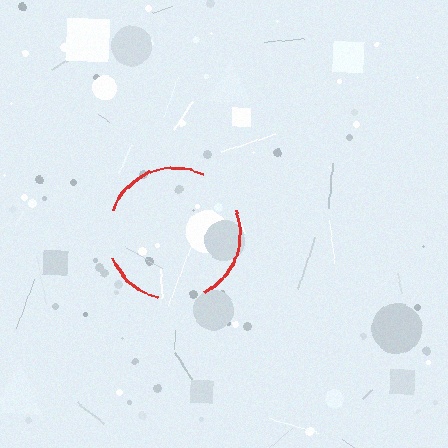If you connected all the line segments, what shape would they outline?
They would outline a circle.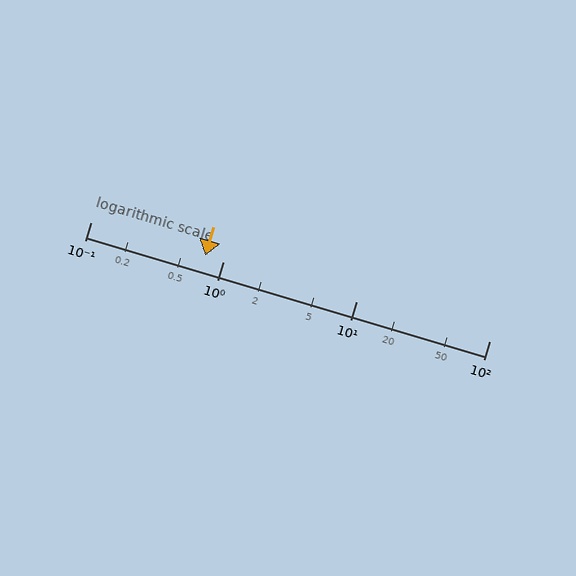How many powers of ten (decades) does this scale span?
The scale spans 3 decades, from 0.1 to 100.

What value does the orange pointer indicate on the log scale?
The pointer indicates approximately 0.73.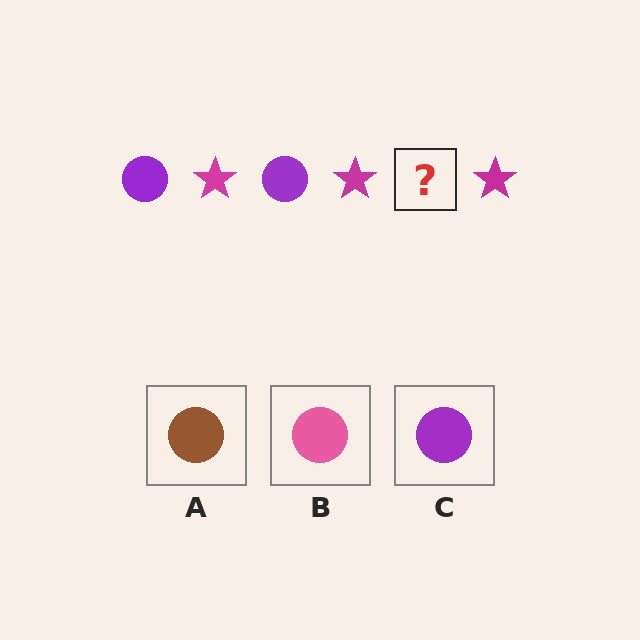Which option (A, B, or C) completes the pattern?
C.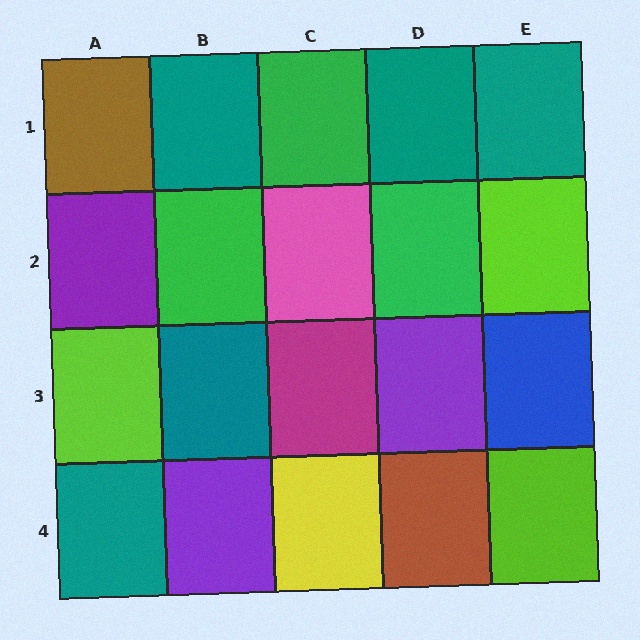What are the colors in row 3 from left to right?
Lime, teal, magenta, purple, blue.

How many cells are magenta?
1 cell is magenta.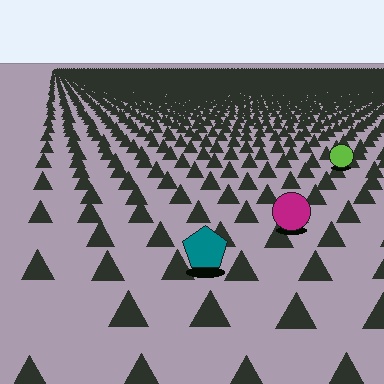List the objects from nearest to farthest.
From nearest to farthest: the teal pentagon, the magenta circle, the lime circle.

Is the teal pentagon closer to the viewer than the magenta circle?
Yes. The teal pentagon is closer — you can tell from the texture gradient: the ground texture is coarser near it.